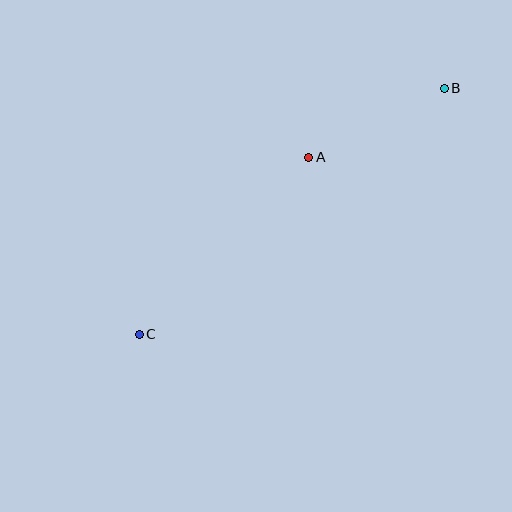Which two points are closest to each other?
Points A and B are closest to each other.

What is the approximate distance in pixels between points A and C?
The distance between A and C is approximately 245 pixels.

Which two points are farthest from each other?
Points B and C are farthest from each other.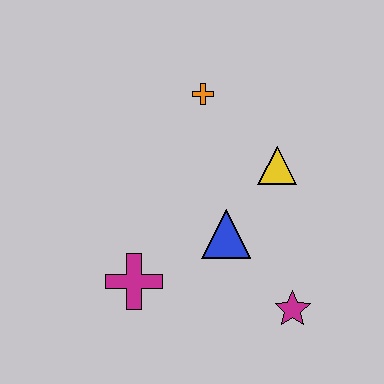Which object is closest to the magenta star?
The blue triangle is closest to the magenta star.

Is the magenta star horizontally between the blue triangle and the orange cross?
No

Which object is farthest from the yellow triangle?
The magenta cross is farthest from the yellow triangle.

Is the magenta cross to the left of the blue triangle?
Yes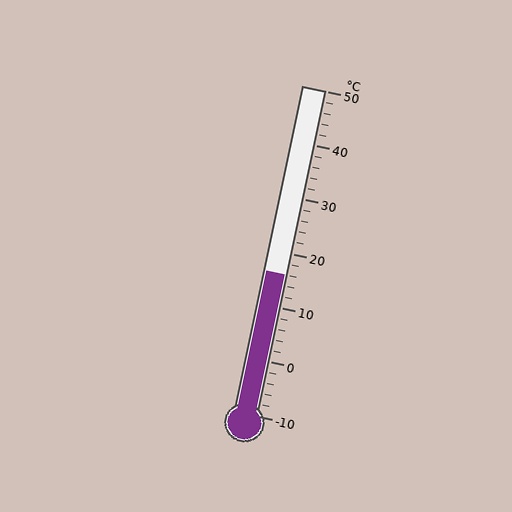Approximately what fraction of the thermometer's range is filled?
The thermometer is filled to approximately 45% of its range.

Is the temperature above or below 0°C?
The temperature is above 0°C.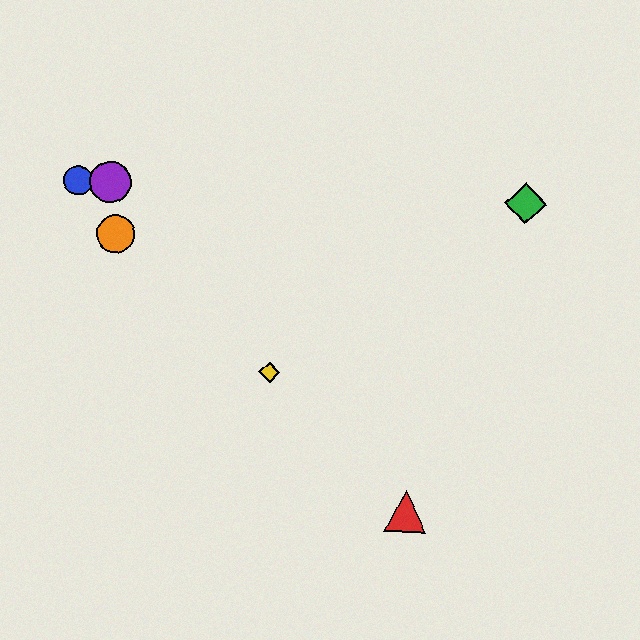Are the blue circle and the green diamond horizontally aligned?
Yes, both are at y≈180.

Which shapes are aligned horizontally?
The blue circle, the green diamond, the purple circle are aligned horizontally.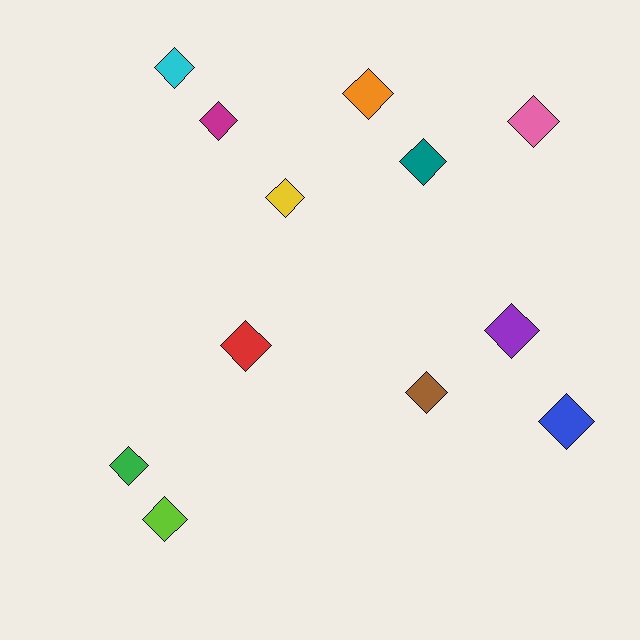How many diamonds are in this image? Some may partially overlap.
There are 12 diamonds.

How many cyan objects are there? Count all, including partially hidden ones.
There is 1 cyan object.